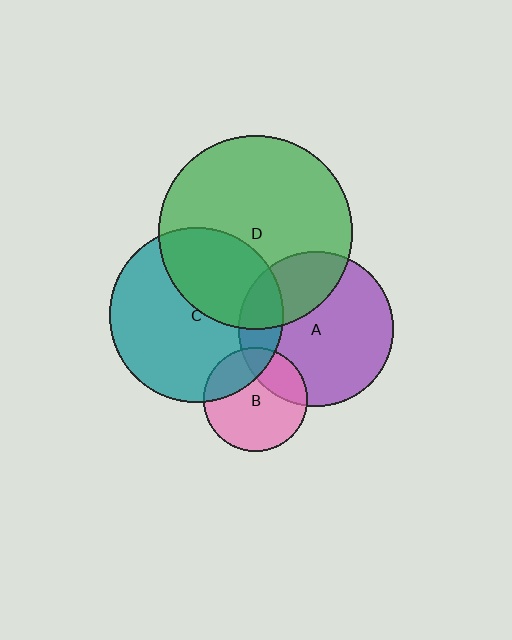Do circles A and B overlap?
Yes.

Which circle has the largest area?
Circle D (green).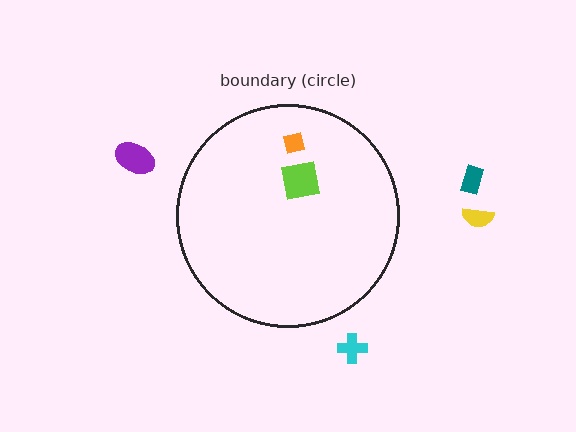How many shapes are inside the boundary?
2 inside, 4 outside.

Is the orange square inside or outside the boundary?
Inside.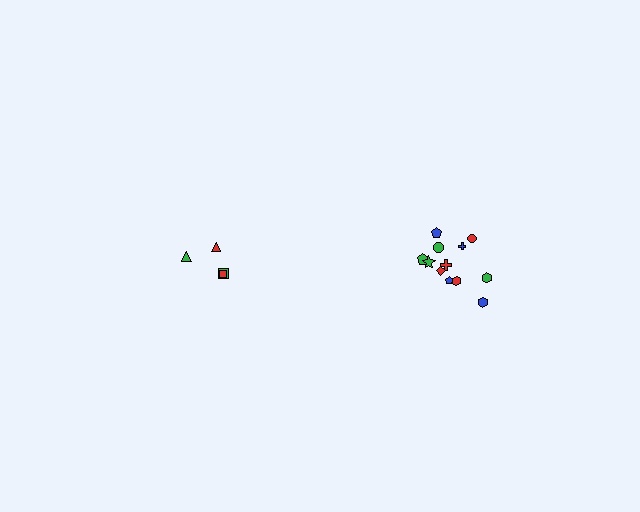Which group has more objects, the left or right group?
The right group.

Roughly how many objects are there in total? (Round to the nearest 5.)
Roughly 15 objects in total.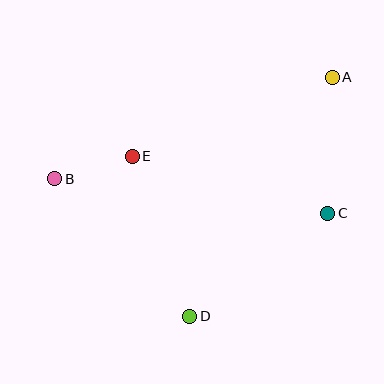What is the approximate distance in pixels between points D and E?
The distance between D and E is approximately 170 pixels.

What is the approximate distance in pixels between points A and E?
The distance between A and E is approximately 215 pixels.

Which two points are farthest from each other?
Points A and B are farthest from each other.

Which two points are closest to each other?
Points B and E are closest to each other.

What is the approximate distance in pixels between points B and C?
The distance between B and C is approximately 275 pixels.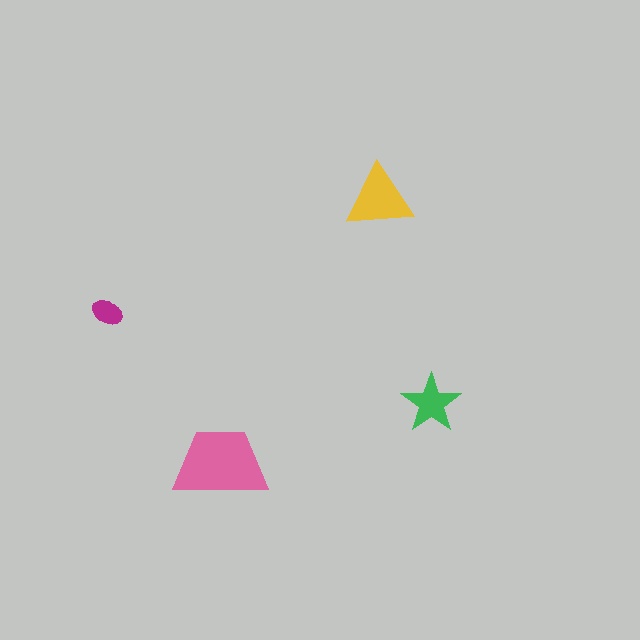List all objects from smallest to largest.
The magenta ellipse, the green star, the yellow triangle, the pink trapezoid.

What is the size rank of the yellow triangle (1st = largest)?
2nd.